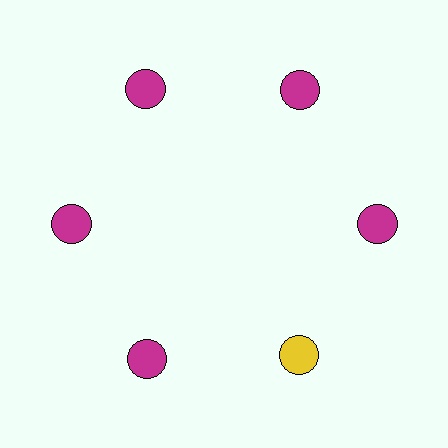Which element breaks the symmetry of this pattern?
The yellow circle at roughly the 5 o'clock position breaks the symmetry. All other shapes are magenta circles.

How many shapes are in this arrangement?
There are 6 shapes arranged in a ring pattern.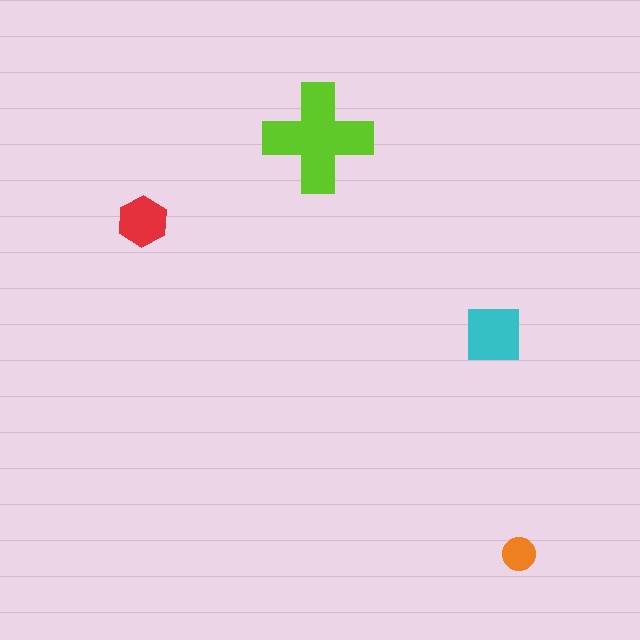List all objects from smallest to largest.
The orange circle, the red hexagon, the cyan square, the lime cross.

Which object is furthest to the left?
The red hexagon is leftmost.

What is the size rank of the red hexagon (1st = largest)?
3rd.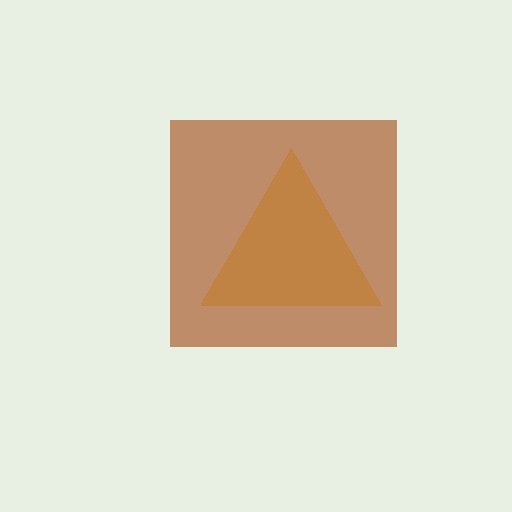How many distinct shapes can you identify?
There are 2 distinct shapes: a yellow triangle, a brown square.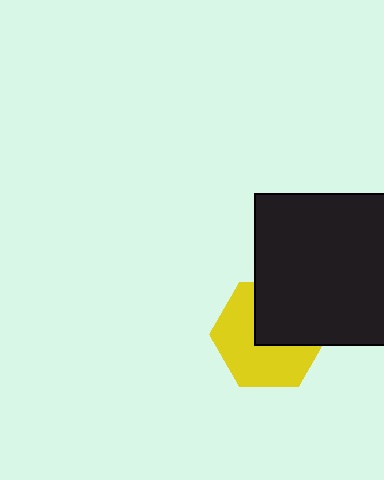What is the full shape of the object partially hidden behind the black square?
The partially hidden object is a yellow hexagon.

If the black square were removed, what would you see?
You would see the complete yellow hexagon.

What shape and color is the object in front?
The object in front is a black square.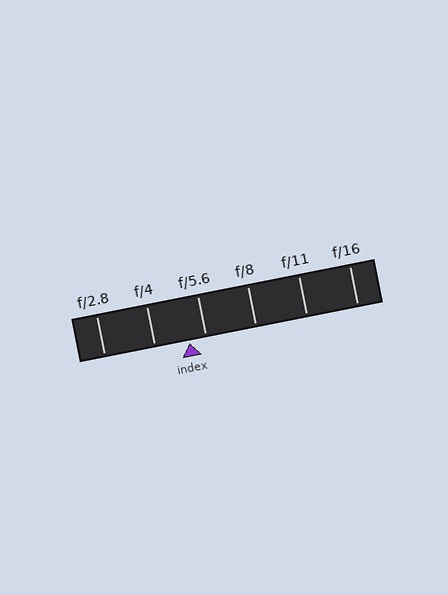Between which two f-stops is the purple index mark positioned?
The index mark is between f/4 and f/5.6.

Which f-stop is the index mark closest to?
The index mark is closest to f/5.6.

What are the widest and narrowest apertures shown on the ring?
The widest aperture shown is f/2.8 and the narrowest is f/16.